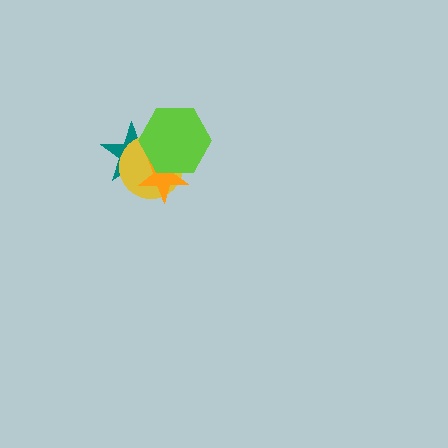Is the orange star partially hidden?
Yes, it is partially covered by another shape.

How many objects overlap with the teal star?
3 objects overlap with the teal star.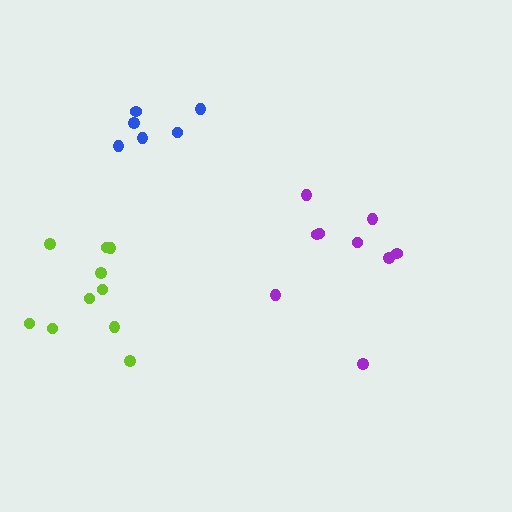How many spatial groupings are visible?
There are 3 spatial groupings.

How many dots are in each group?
Group 1: 10 dots, Group 2: 9 dots, Group 3: 6 dots (25 total).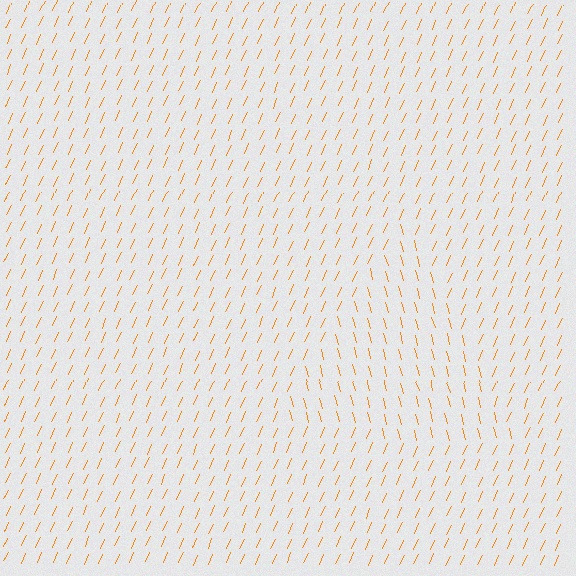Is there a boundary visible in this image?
Yes, there is a texture boundary formed by a change in line orientation.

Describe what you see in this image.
The image is filled with small orange line segments. A triangle region in the image has lines oriented differently from the surrounding lines, creating a visible texture boundary.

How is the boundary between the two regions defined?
The boundary is defined purely by a change in line orientation (approximately 39 degrees difference). All lines are the same color and thickness.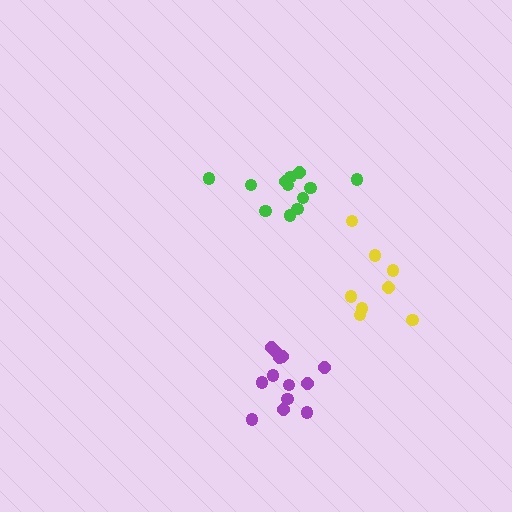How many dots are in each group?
Group 1: 13 dots, Group 2: 12 dots, Group 3: 8 dots (33 total).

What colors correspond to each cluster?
The clusters are colored: purple, green, yellow.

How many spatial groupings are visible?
There are 3 spatial groupings.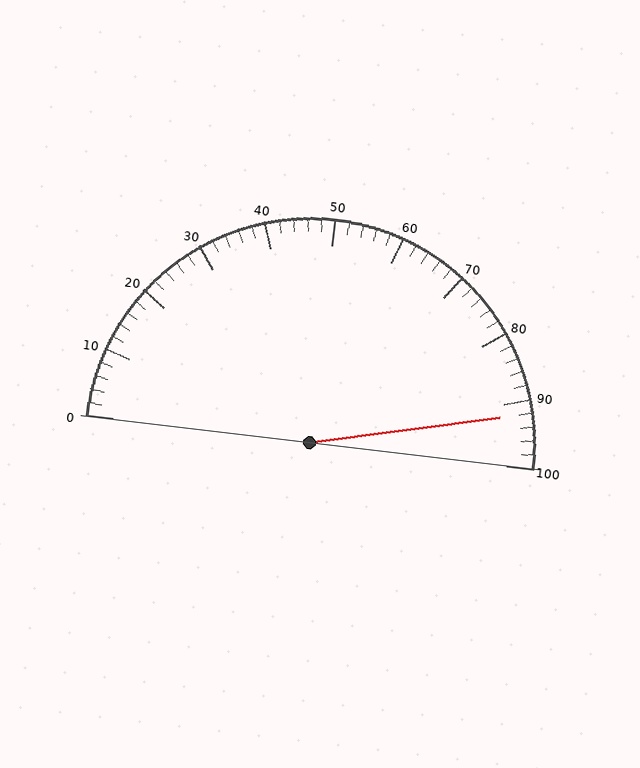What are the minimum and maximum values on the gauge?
The gauge ranges from 0 to 100.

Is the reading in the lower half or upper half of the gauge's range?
The reading is in the upper half of the range (0 to 100).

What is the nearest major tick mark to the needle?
The nearest major tick mark is 90.